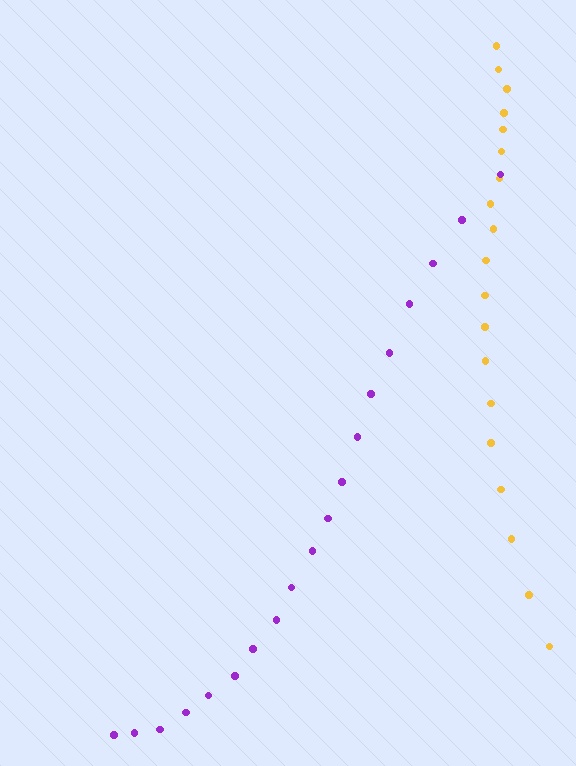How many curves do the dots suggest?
There are 2 distinct paths.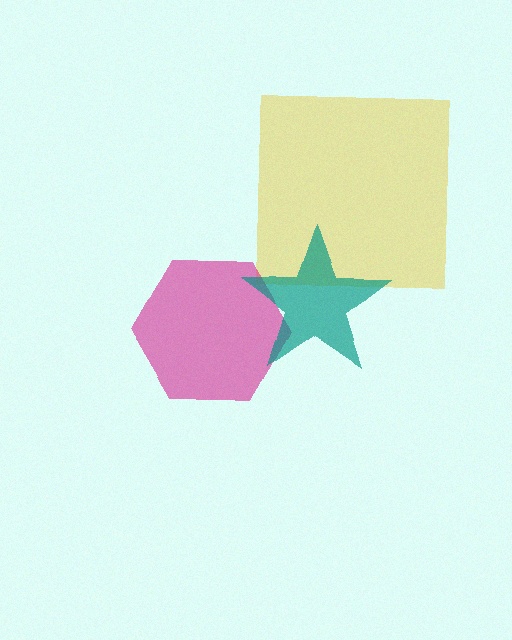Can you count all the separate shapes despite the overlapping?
Yes, there are 3 separate shapes.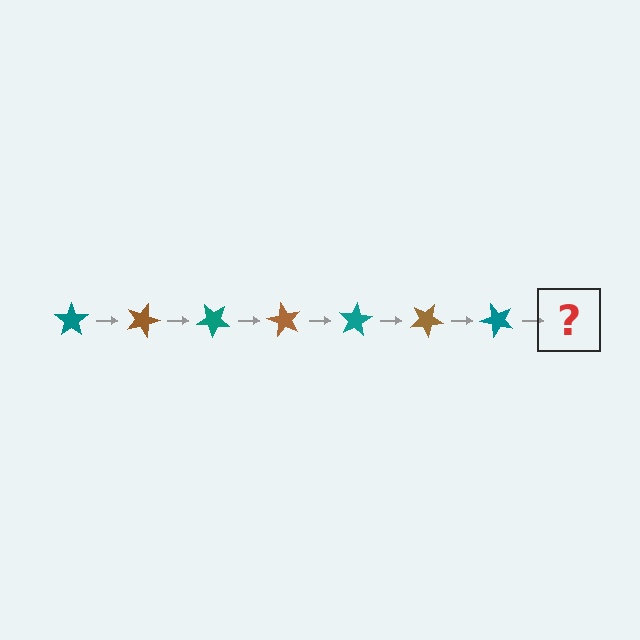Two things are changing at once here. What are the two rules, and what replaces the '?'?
The two rules are that it rotates 20 degrees each step and the color cycles through teal and brown. The '?' should be a brown star, rotated 140 degrees from the start.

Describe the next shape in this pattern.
It should be a brown star, rotated 140 degrees from the start.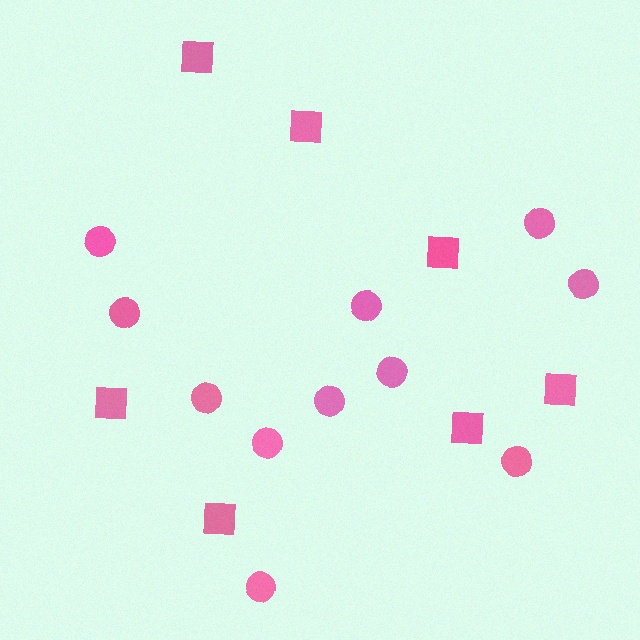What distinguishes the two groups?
There are 2 groups: one group of squares (7) and one group of circles (11).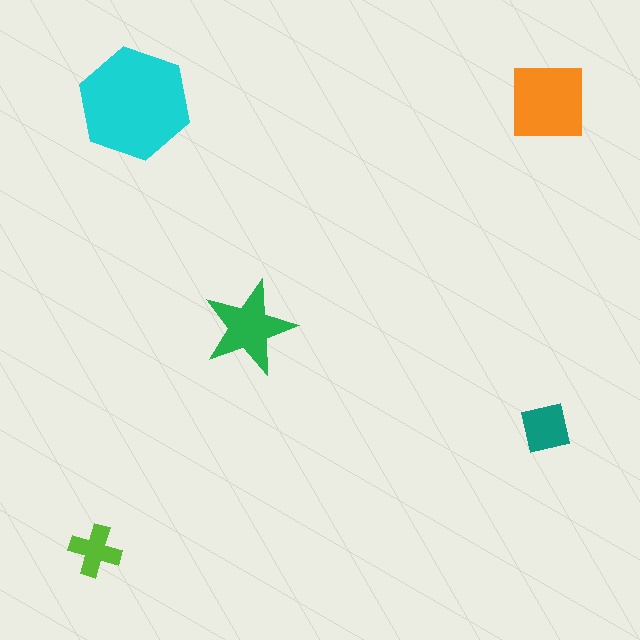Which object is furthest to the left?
The lime cross is leftmost.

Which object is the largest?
The cyan hexagon.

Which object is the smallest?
The lime cross.